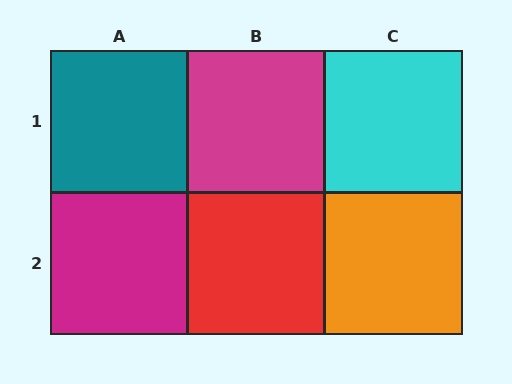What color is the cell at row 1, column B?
Magenta.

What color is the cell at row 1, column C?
Cyan.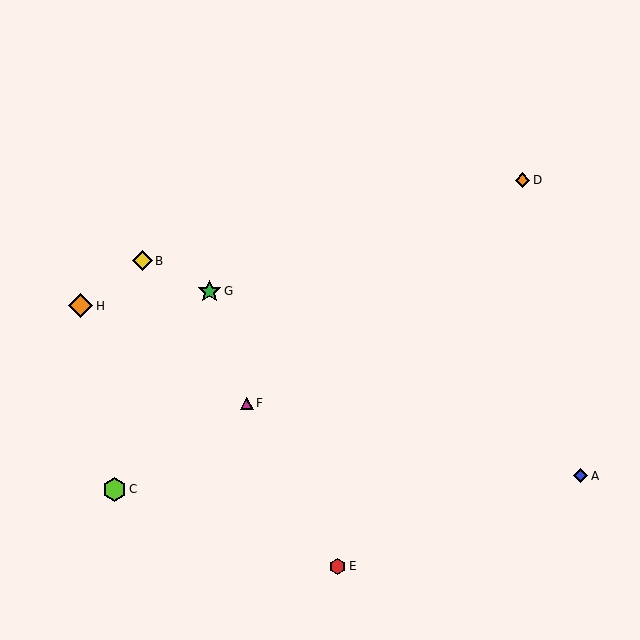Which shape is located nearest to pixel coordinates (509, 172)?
The orange diamond (labeled D) at (523, 180) is nearest to that location.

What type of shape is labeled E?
Shape E is a red hexagon.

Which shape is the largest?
The lime hexagon (labeled C) is the largest.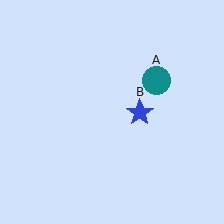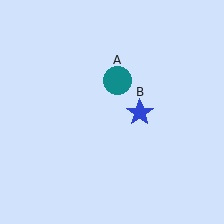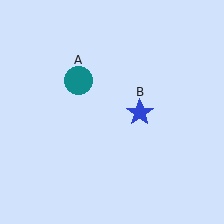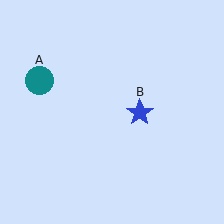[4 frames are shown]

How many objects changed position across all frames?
1 object changed position: teal circle (object A).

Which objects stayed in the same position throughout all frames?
Blue star (object B) remained stationary.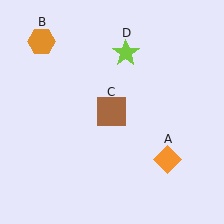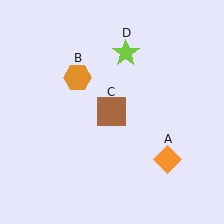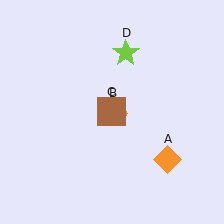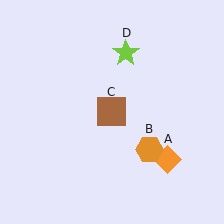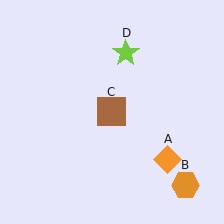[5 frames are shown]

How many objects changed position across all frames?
1 object changed position: orange hexagon (object B).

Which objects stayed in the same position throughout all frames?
Orange diamond (object A) and brown square (object C) and lime star (object D) remained stationary.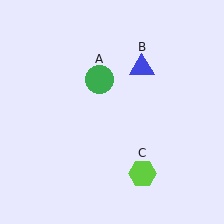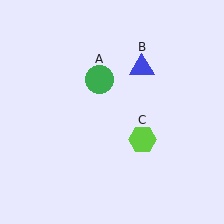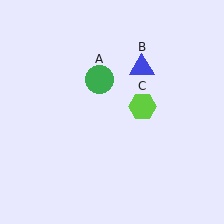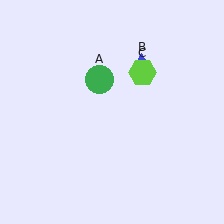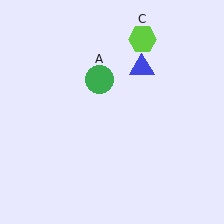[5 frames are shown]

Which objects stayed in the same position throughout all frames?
Green circle (object A) and blue triangle (object B) remained stationary.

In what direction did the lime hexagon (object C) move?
The lime hexagon (object C) moved up.